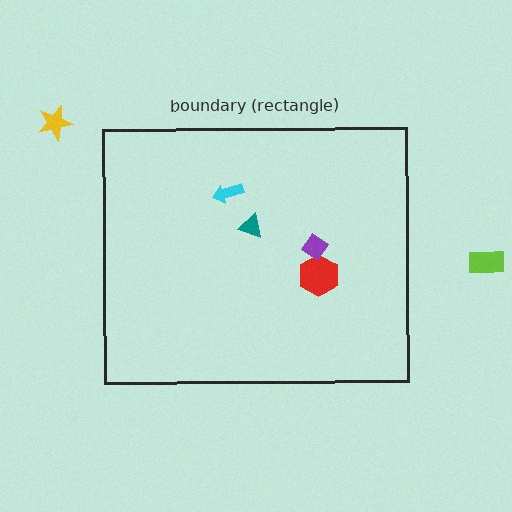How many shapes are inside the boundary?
4 inside, 2 outside.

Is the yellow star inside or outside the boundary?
Outside.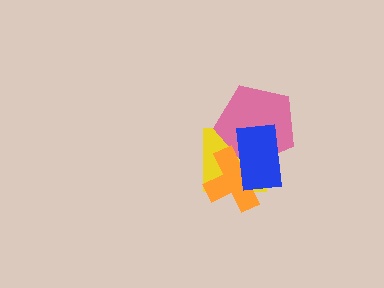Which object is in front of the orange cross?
The blue rectangle is in front of the orange cross.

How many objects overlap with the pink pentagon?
3 objects overlap with the pink pentagon.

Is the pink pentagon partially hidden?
Yes, it is partially covered by another shape.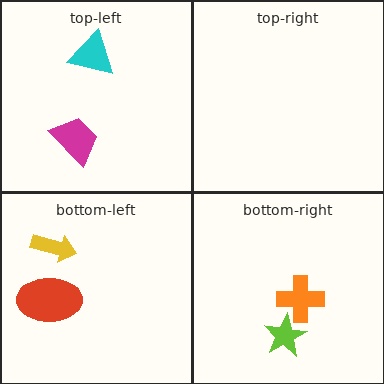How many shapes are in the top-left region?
2.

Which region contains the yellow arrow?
The bottom-left region.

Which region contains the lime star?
The bottom-right region.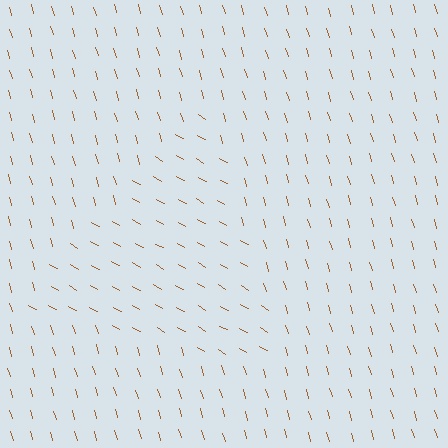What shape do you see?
I see a triangle.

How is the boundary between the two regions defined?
The boundary is defined purely by a change in line orientation (approximately 45 degrees difference). All lines are the same color and thickness.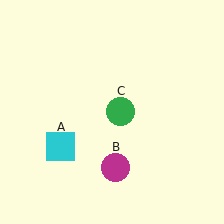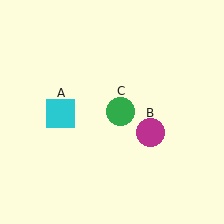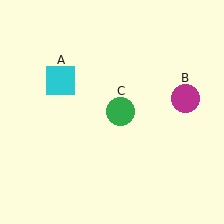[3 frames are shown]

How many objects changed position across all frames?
2 objects changed position: cyan square (object A), magenta circle (object B).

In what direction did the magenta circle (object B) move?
The magenta circle (object B) moved up and to the right.